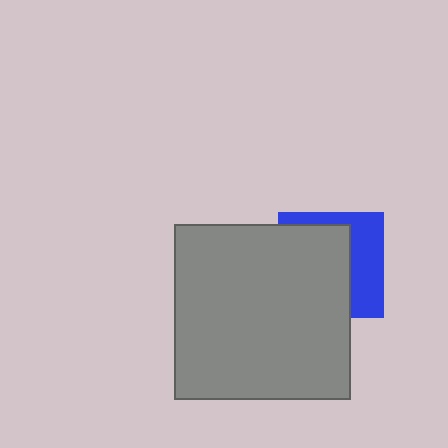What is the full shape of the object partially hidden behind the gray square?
The partially hidden object is a blue square.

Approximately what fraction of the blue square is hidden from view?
Roughly 62% of the blue square is hidden behind the gray square.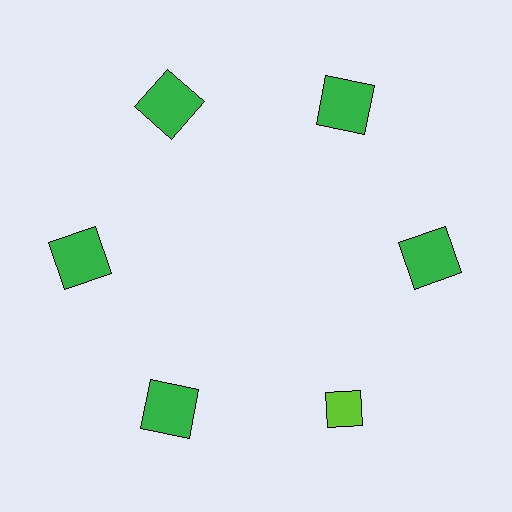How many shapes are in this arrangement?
There are 6 shapes arranged in a ring pattern.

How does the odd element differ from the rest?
It differs in both color (lime instead of green) and shape (diamond instead of square).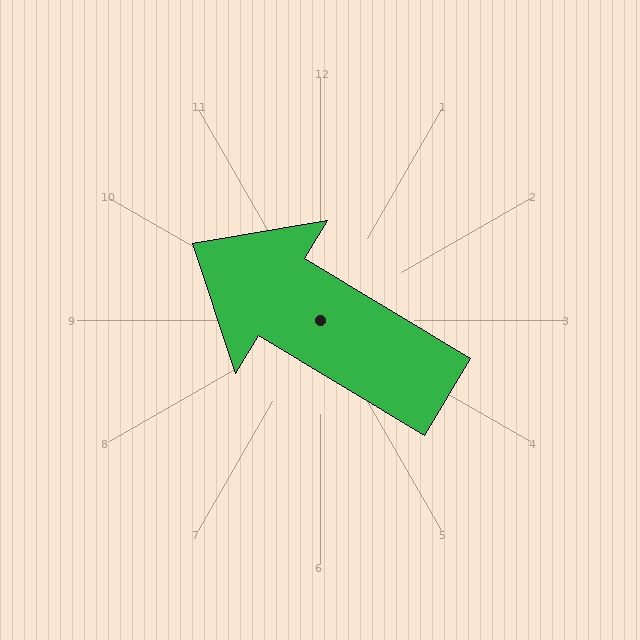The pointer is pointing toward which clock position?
Roughly 10 o'clock.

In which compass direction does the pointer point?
Northwest.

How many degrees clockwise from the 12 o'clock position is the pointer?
Approximately 301 degrees.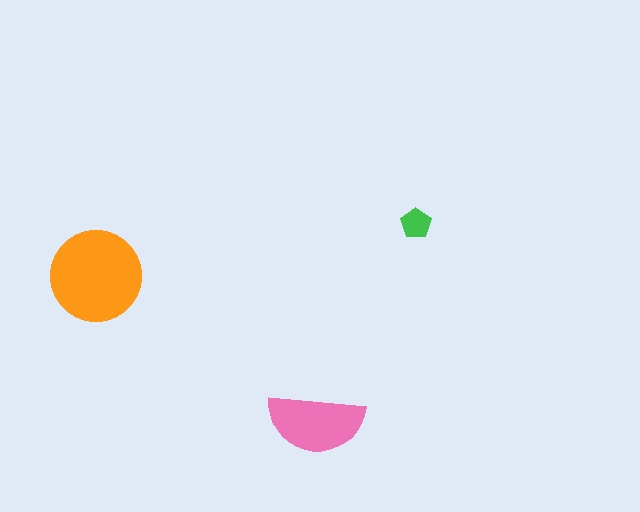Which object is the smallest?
The green pentagon.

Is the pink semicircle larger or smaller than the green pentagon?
Larger.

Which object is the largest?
The orange circle.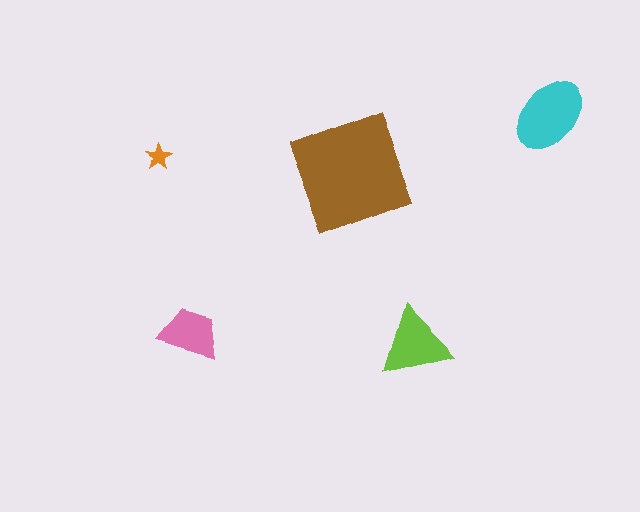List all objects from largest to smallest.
The brown square, the cyan ellipse, the lime triangle, the pink trapezoid, the orange star.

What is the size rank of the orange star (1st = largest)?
5th.